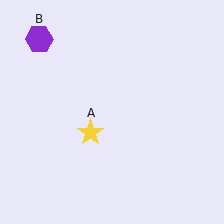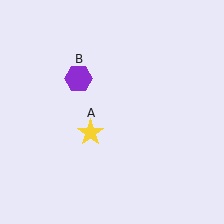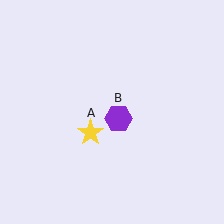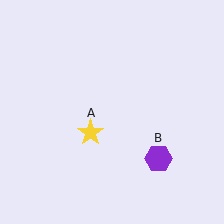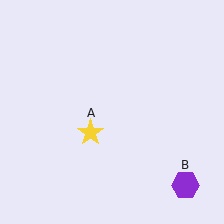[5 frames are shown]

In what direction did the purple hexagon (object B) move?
The purple hexagon (object B) moved down and to the right.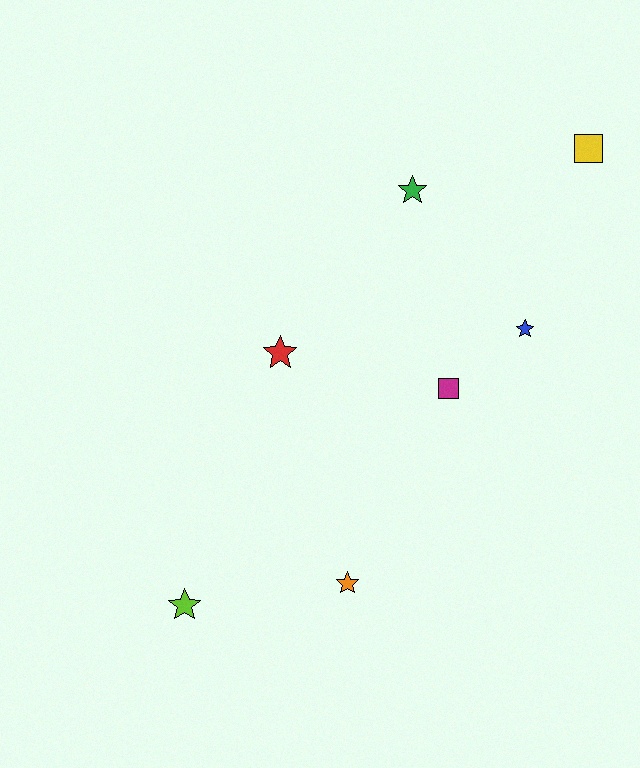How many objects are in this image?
There are 7 objects.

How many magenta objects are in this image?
There is 1 magenta object.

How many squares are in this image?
There are 2 squares.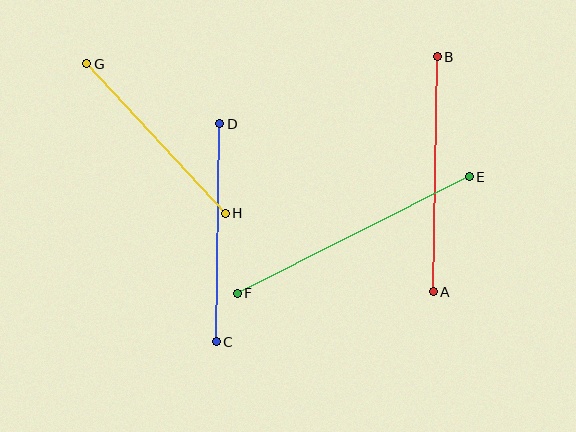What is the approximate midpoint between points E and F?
The midpoint is at approximately (353, 235) pixels.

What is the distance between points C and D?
The distance is approximately 218 pixels.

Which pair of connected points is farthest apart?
Points E and F are farthest apart.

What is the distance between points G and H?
The distance is approximately 204 pixels.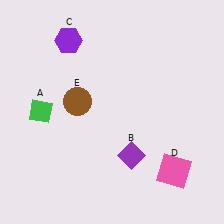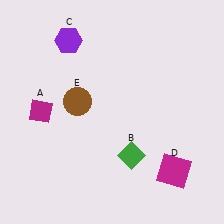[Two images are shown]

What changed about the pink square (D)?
In Image 1, D is pink. In Image 2, it changed to magenta.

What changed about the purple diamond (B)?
In Image 1, B is purple. In Image 2, it changed to green.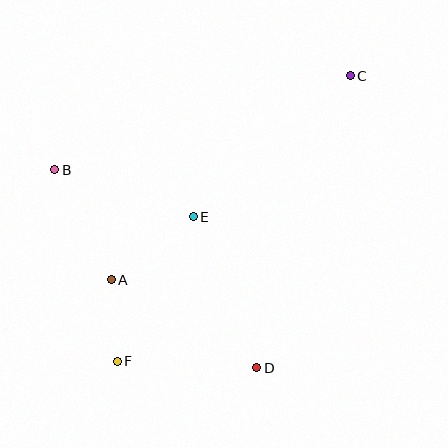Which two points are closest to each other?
Points A and F are closest to each other.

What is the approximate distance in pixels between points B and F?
The distance between B and F is approximately 201 pixels.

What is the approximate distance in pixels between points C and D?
The distance between C and D is approximately 307 pixels.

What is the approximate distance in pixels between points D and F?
The distance between D and F is approximately 140 pixels.